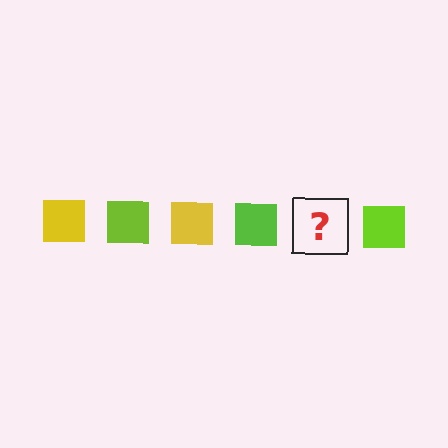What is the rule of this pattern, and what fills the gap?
The rule is that the pattern cycles through yellow, lime squares. The gap should be filled with a yellow square.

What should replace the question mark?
The question mark should be replaced with a yellow square.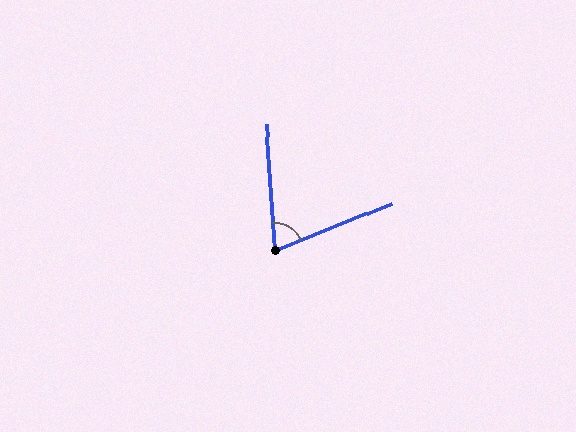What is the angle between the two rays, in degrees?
Approximately 72 degrees.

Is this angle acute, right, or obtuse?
It is acute.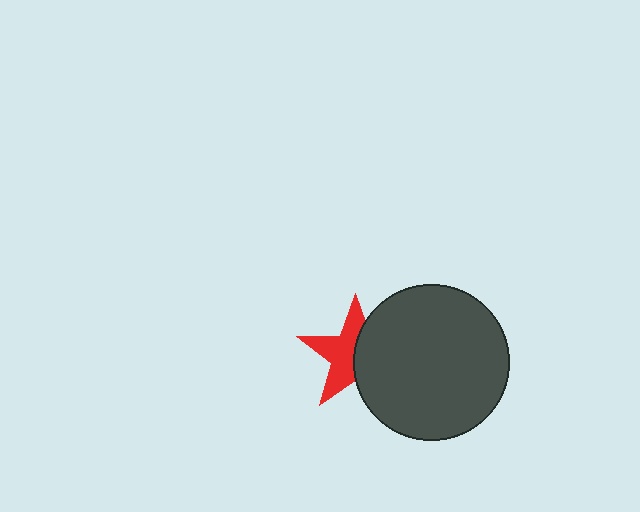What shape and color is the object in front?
The object in front is a dark gray circle.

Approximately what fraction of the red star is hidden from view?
Roughly 46% of the red star is hidden behind the dark gray circle.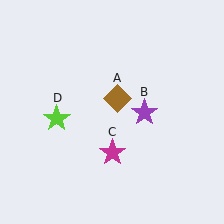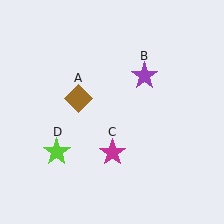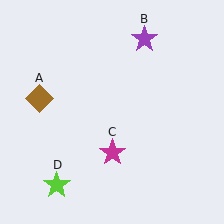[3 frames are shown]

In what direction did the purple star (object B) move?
The purple star (object B) moved up.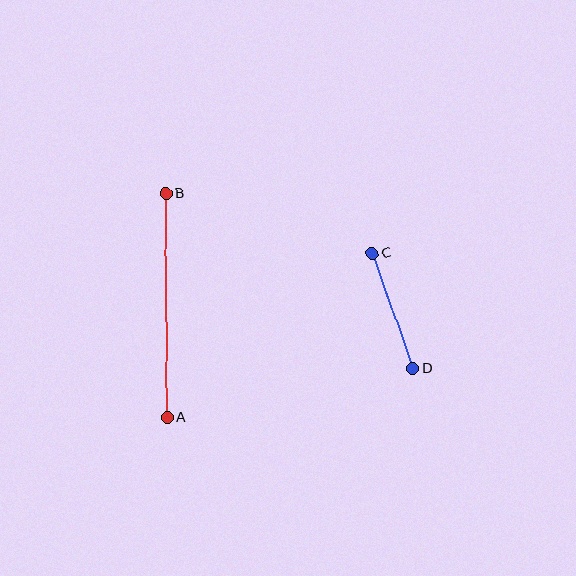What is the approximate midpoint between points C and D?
The midpoint is at approximately (393, 311) pixels.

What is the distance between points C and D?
The distance is approximately 122 pixels.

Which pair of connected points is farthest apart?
Points A and B are farthest apart.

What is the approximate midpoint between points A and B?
The midpoint is at approximately (167, 305) pixels.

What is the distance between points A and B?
The distance is approximately 224 pixels.